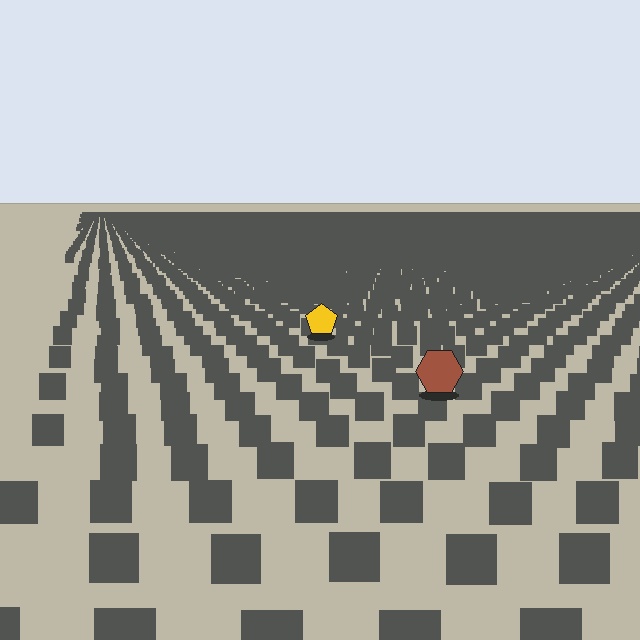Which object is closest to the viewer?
The brown hexagon is closest. The texture marks near it are larger and more spread out.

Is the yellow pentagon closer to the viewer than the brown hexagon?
No. The brown hexagon is closer — you can tell from the texture gradient: the ground texture is coarser near it.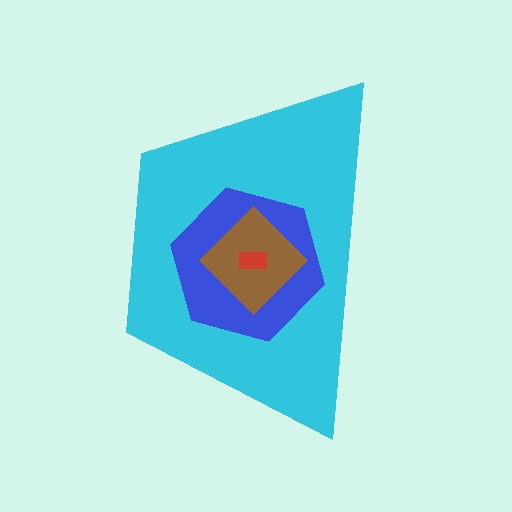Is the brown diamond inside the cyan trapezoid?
Yes.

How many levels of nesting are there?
4.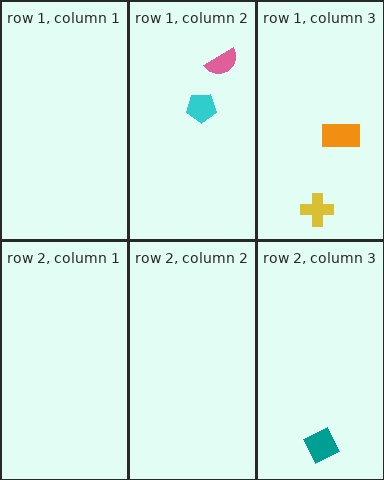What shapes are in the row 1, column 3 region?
The orange rectangle, the yellow cross.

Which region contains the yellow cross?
The row 1, column 3 region.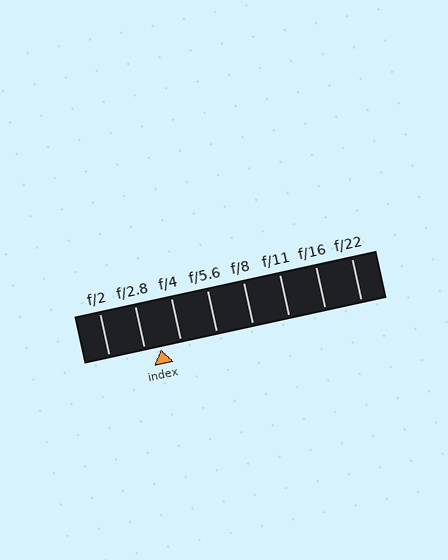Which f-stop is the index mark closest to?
The index mark is closest to f/2.8.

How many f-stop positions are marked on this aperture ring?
There are 8 f-stop positions marked.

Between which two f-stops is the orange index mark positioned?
The index mark is between f/2.8 and f/4.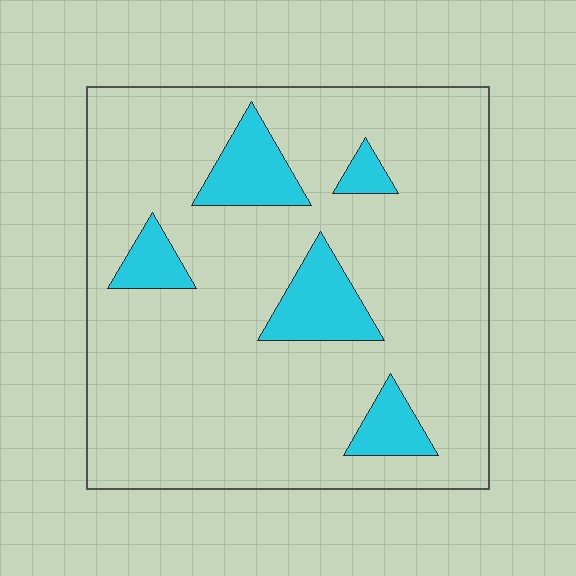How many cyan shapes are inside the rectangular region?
5.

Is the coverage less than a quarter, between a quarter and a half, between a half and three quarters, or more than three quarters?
Less than a quarter.